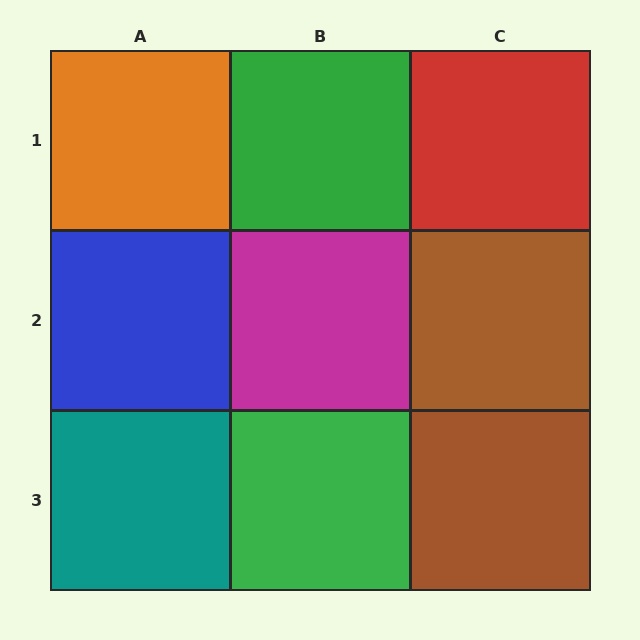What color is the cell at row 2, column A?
Blue.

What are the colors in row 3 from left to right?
Teal, green, brown.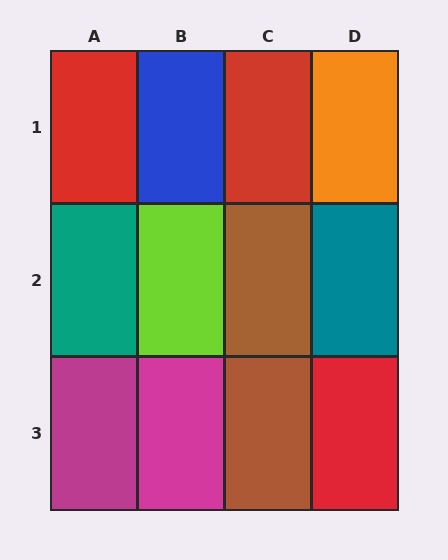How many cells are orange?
1 cell is orange.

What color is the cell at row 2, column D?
Teal.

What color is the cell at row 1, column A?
Red.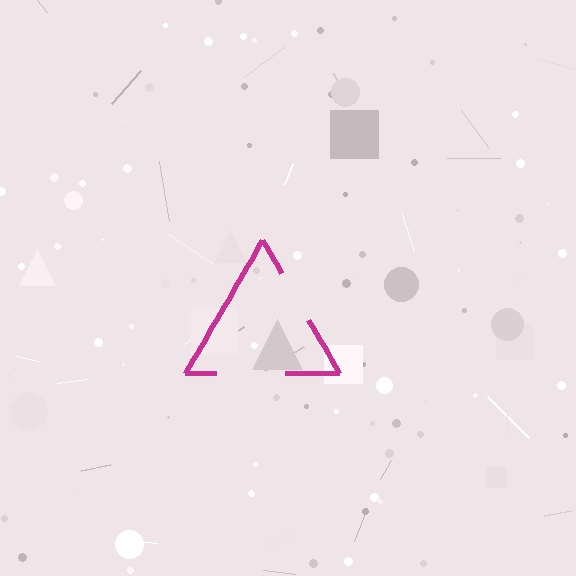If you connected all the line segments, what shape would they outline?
They would outline a triangle.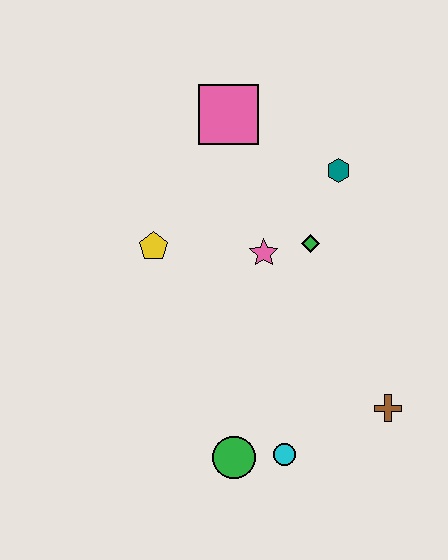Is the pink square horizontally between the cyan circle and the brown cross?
No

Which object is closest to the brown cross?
The cyan circle is closest to the brown cross.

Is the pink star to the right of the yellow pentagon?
Yes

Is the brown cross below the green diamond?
Yes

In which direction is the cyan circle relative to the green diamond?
The cyan circle is below the green diamond.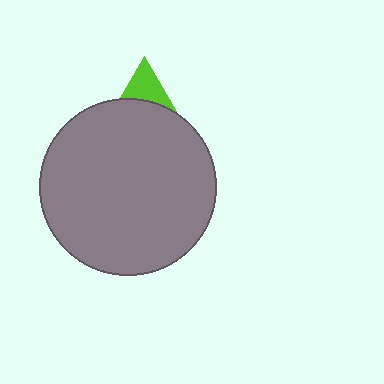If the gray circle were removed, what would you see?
You would see the complete lime triangle.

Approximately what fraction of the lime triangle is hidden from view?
Roughly 69% of the lime triangle is hidden behind the gray circle.